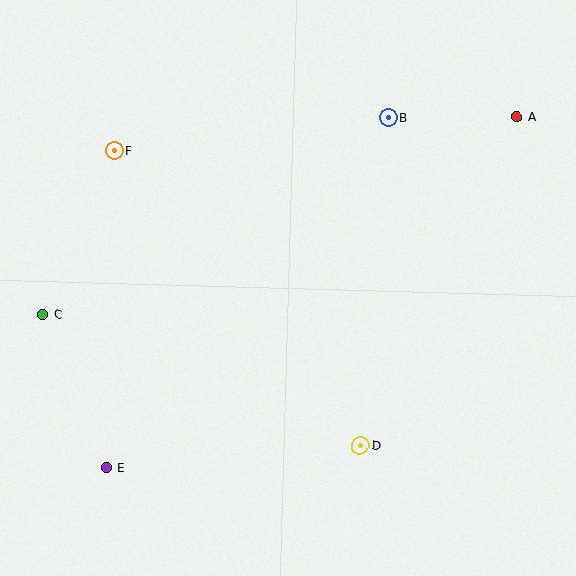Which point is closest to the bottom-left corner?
Point E is closest to the bottom-left corner.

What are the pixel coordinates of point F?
Point F is at (114, 151).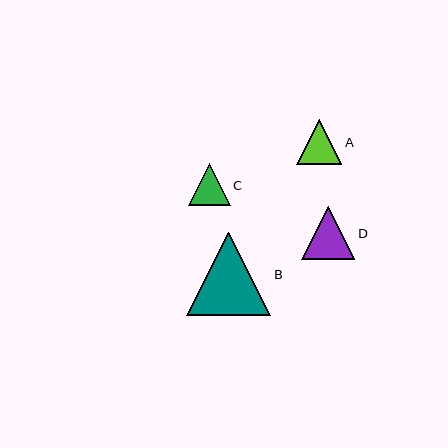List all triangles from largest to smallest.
From largest to smallest: B, D, A, C.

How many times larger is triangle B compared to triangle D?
Triangle B is approximately 1.6 times the size of triangle D.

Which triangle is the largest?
Triangle B is the largest with a size of approximately 84 pixels.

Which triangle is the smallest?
Triangle C is the smallest with a size of approximately 42 pixels.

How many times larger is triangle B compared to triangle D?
Triangle B is approximately 1.6 times the size of triangle D.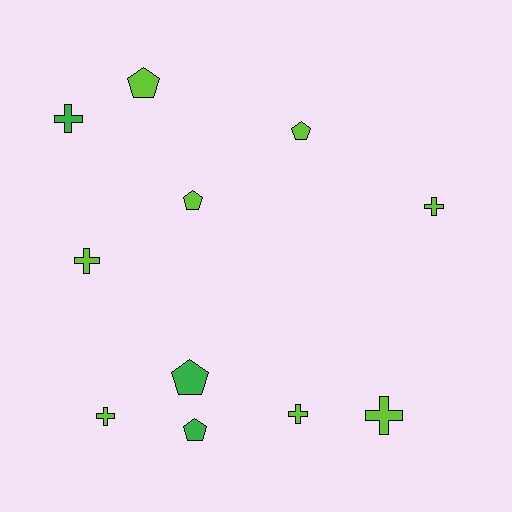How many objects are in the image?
There are 11 objects.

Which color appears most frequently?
Lime, with 8 objects.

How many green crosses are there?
There is 1 green cross.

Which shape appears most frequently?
Cross, with 6 objects.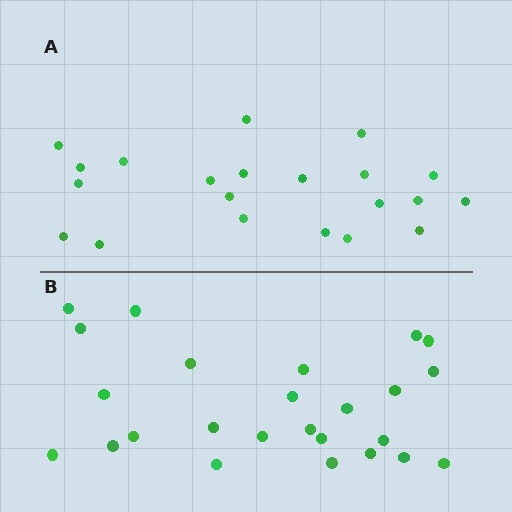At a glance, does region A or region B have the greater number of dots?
Region B (the bottom region) has more dots.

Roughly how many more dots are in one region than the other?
Region B has about 4 more dots than region A.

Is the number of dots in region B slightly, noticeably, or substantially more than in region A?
Region B has only slightly more — the two regions are fairly close. The ratio is roughly 1.2 to 1.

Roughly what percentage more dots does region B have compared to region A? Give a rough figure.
About 20% more.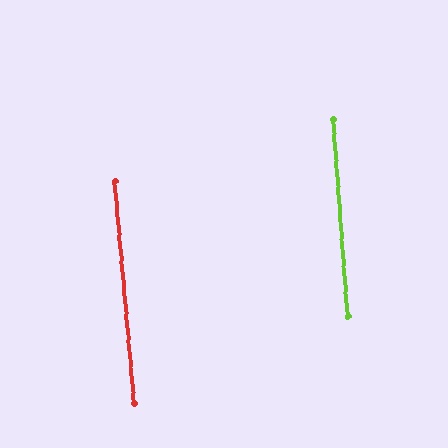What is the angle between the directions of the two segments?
Approximately 1 degree.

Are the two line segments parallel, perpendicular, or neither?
Parallel — their directions differ by only 1.1°.